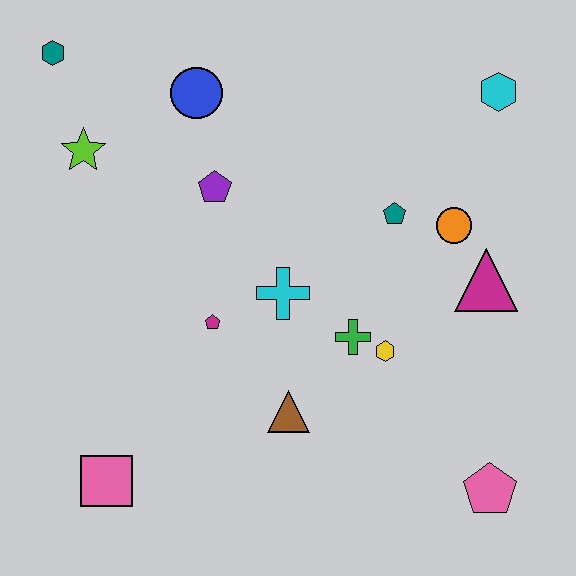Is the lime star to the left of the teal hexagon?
No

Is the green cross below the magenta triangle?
Yes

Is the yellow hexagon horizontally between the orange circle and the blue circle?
Yes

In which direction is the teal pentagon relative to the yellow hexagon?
The teal pentagon is above the yellow hexagon.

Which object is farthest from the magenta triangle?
The teal hexagon is farthest from the magenta triangle.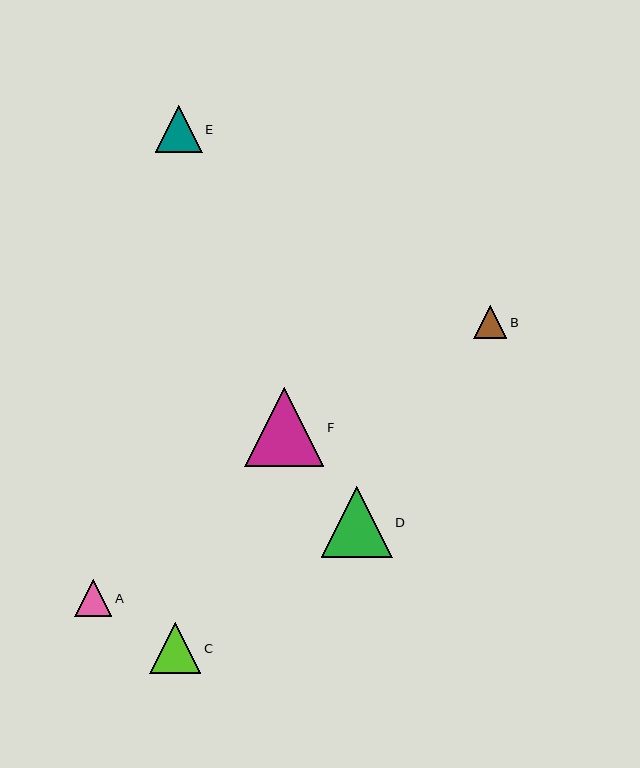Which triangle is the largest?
Triangle F is the largest with a size of approximately 79 pixels.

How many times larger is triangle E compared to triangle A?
Triangle E is approximately 1.3 times the size of triangle A.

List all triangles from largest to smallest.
From largest to smallest: F, D, C, E, A, B.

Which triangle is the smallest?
Triangle B is the smallest with a size of approximately 33 pixels.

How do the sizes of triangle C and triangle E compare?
Triangle C and triangle E are approximately the same size.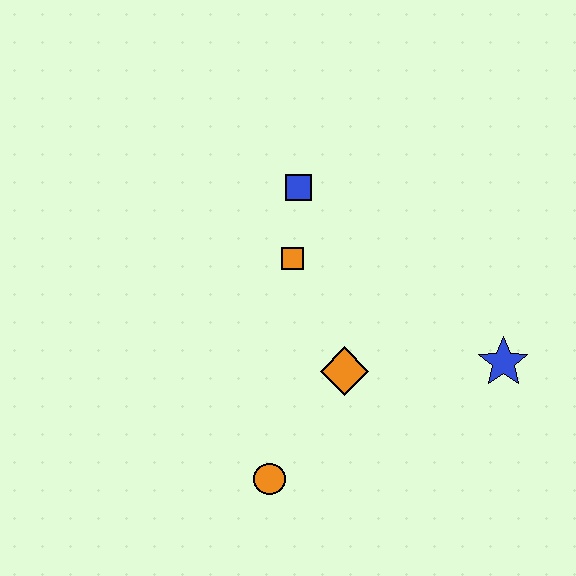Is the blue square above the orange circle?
Yes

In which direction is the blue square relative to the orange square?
The blue square is above the orange square.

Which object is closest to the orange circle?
The orange diamond is closest to the orange circle.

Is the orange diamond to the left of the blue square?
No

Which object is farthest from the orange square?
The blue star is farthest from the orange square.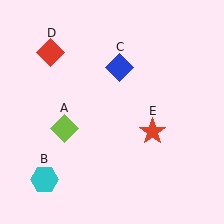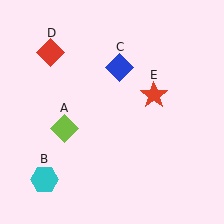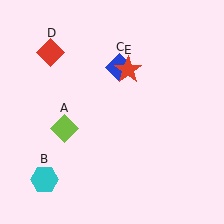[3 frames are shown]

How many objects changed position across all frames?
1 object changed position: red star (object E).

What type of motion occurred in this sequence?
The red star (object E) rotated counterclockwise around the center of the scene.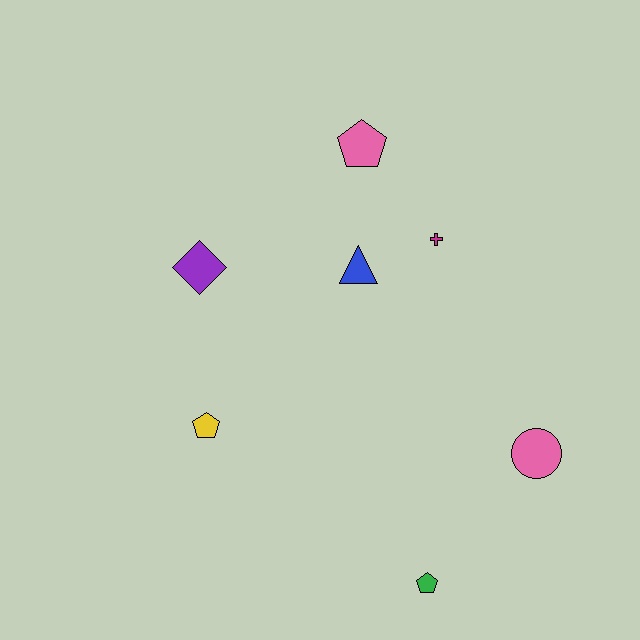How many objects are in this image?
There are 7 objects.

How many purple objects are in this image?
There is 1 purple object.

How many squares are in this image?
There are no squares.